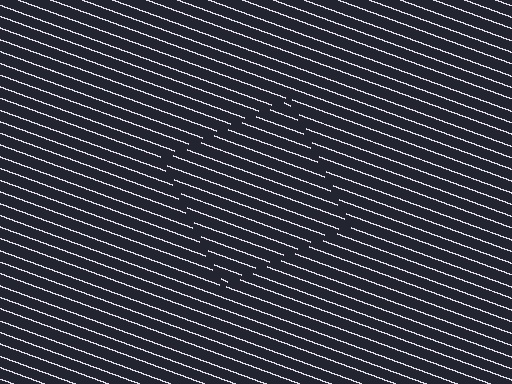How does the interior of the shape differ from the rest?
The interior of the shape contains the same grating, shifted by half a period — the contour is defined by the phase discontinuity where line-ends from the inner and outer gratings abut.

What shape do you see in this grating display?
An illusory square. The interior of the shape contains the same grating, shifted by half a period — the contour is defined by the phase discontinuity where line-ends from the inner and outer gratings abut.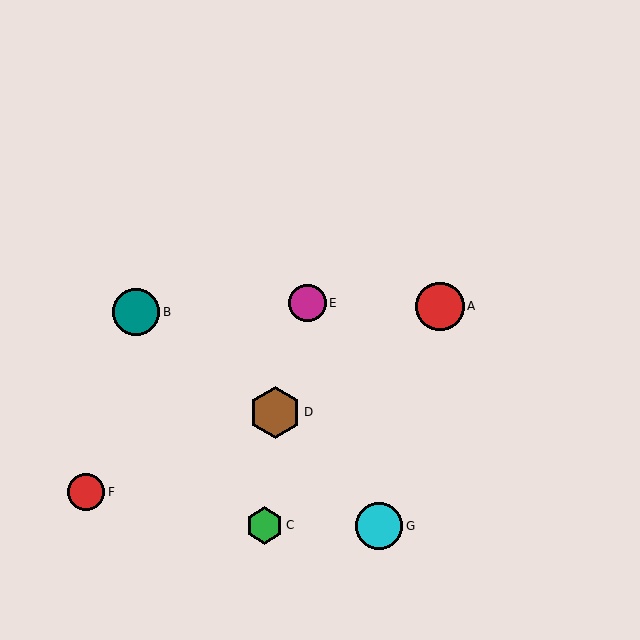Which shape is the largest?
The brown hexagon (labeled D) is the largest.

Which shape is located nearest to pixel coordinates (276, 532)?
The green hexagon (labeled C) at (265, 525) is nearest to that location.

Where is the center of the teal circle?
The center of the teal circle is at (136, 312).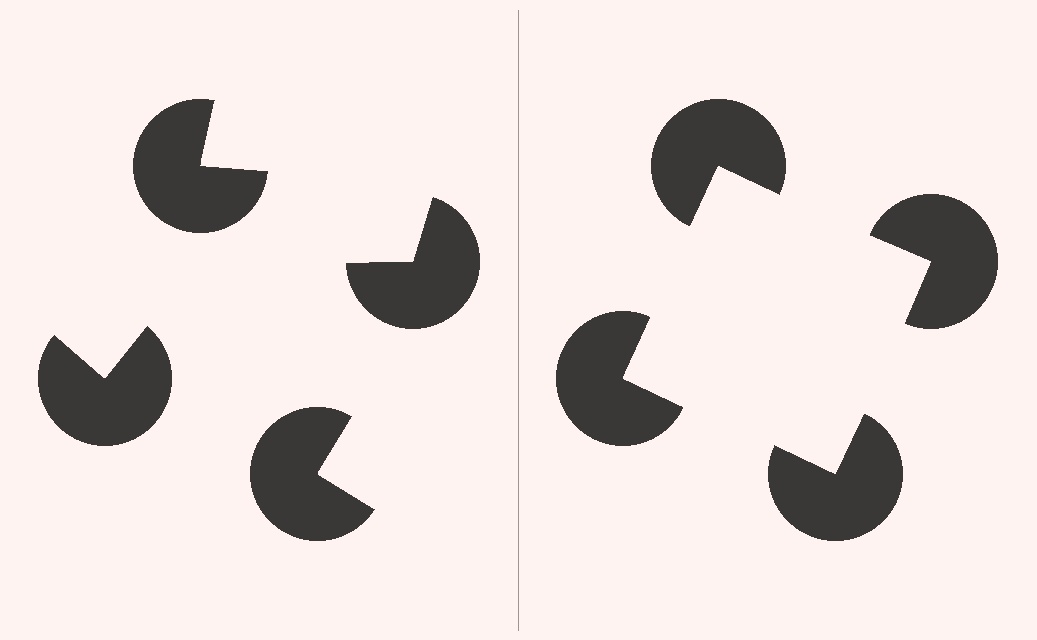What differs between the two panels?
The pac-man discs are positioned identically on both sides; only the wedge orientations differ. On the right they align to a square; on the left they are misaligned.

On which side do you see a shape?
An illusory square appears on the right side. On the left side the wedge cuts are rotated, so no coherent shape forms.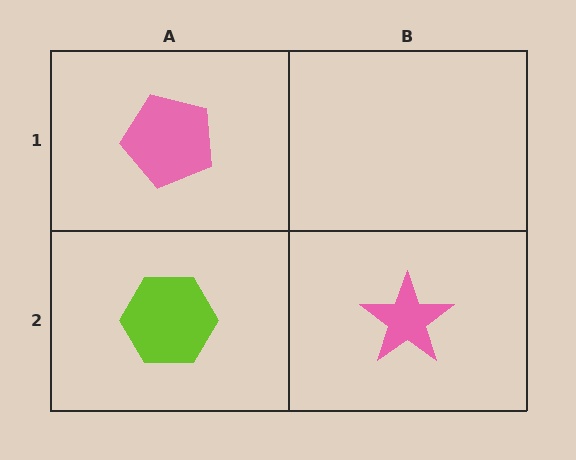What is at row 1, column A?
A pink pentagon.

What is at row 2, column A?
A lime hexagon.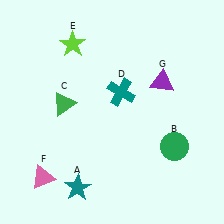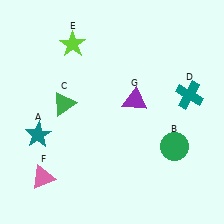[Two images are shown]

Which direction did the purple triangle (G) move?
The purple triangle (G) moved left.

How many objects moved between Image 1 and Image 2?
3 objects moved between the two images.